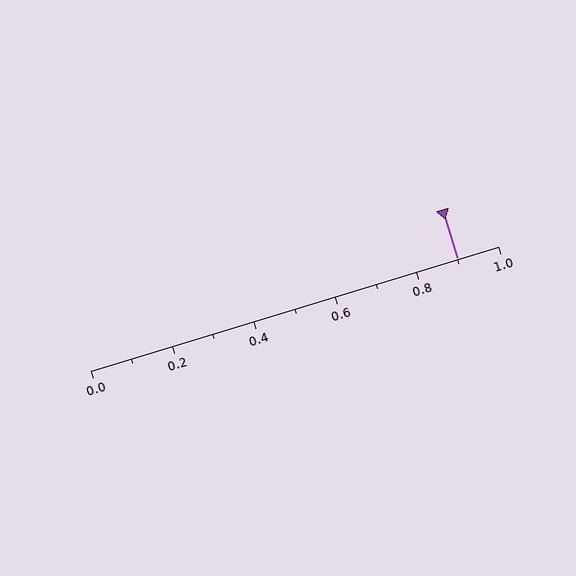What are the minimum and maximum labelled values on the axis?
The axis runs from 0.0 to 1.0.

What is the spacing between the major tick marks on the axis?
The major ticks are spaced 0.2 apart.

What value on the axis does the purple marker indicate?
The marker indicates approximately 0.9.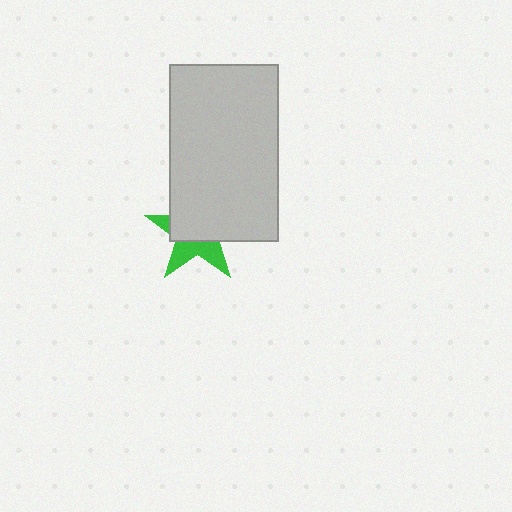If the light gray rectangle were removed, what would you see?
You would see the complete green star.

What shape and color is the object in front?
The object in front is a light gray rectangle.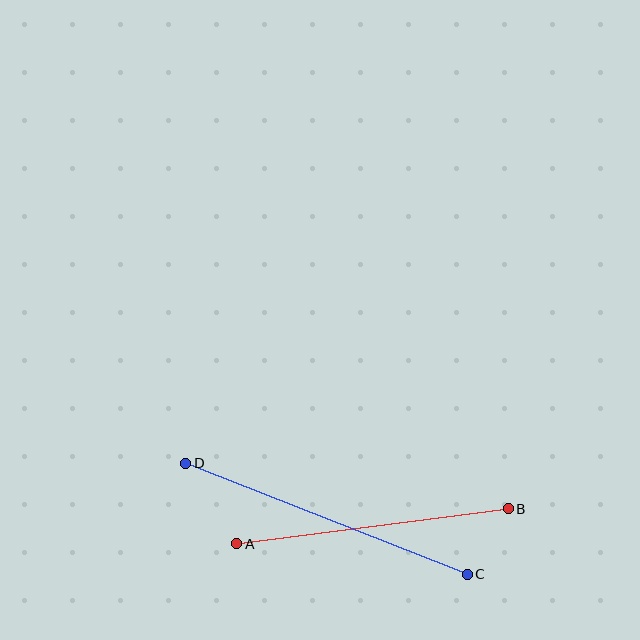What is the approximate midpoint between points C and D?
The midpoint is at approximately (327, 519) pixels.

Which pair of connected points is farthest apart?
Points C and D are farthest apart.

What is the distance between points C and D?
The distance is approximately 303 pixels.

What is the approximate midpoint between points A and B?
The midpoint is at approximately (372, 526) pixels.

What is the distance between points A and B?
The distance is approximately 274 pixels.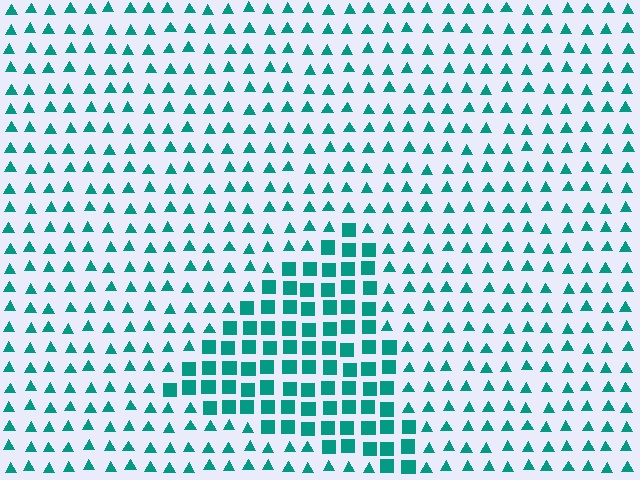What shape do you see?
I see a triangle.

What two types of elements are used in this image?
The image uses squares inside the triangle region and triangles outside it.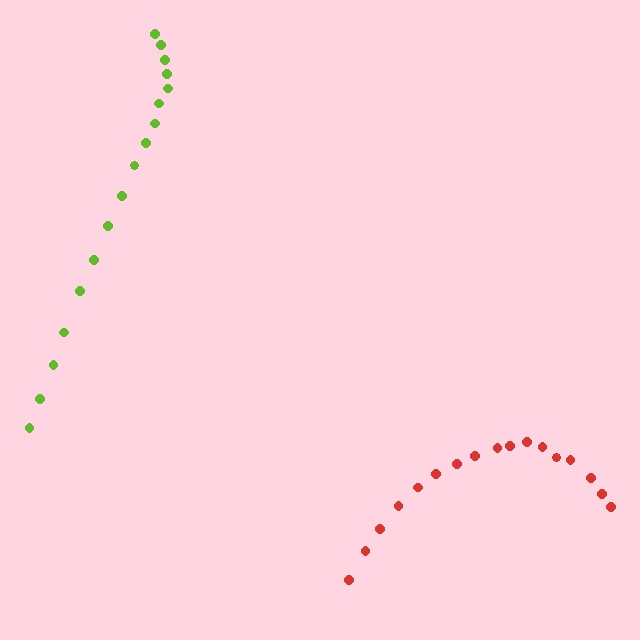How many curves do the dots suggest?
There are 2 distinct paths.